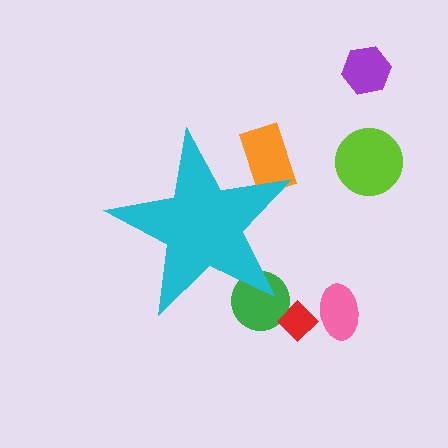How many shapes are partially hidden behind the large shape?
2 shapes are partially hidden.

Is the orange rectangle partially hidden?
Yes, the orange rectangle is partially hidden behind the cyan star.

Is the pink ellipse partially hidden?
No, the pink ellipse is fully visible.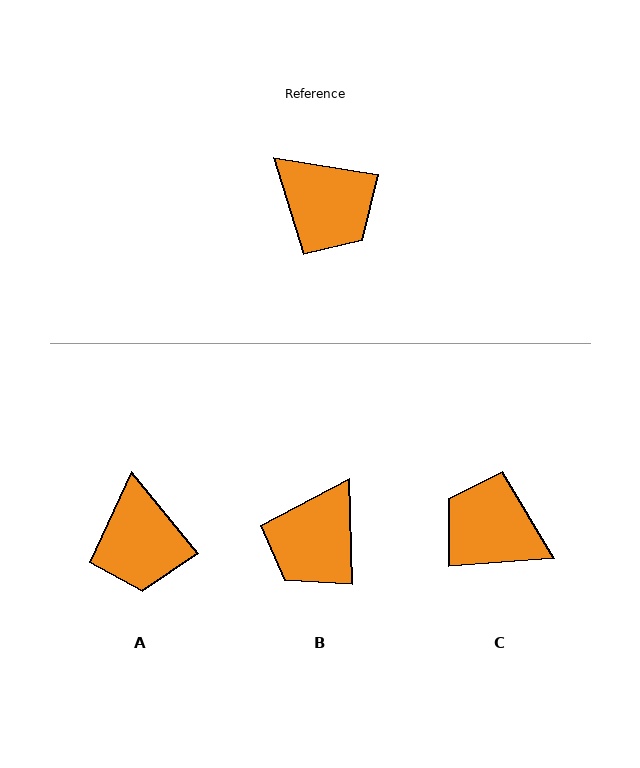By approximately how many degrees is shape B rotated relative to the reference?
Approximately 79 degrees clockwise.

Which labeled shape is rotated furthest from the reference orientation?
C, about 166 degrees away.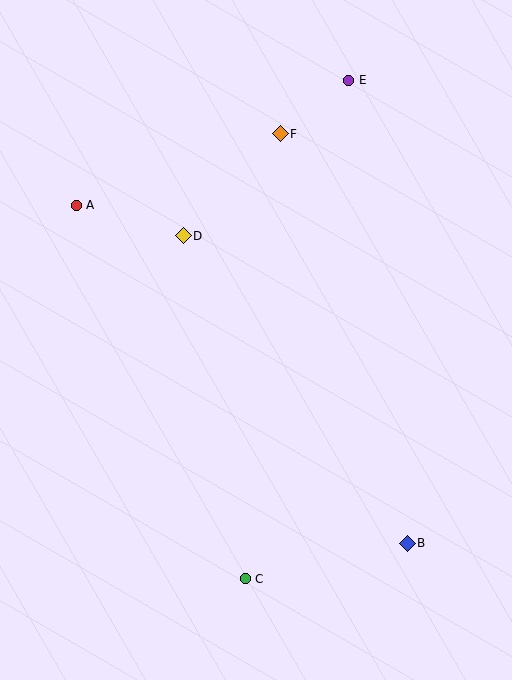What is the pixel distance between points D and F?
The distance between D and F is 141 pixels.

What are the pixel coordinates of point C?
Point C is at (245, 579).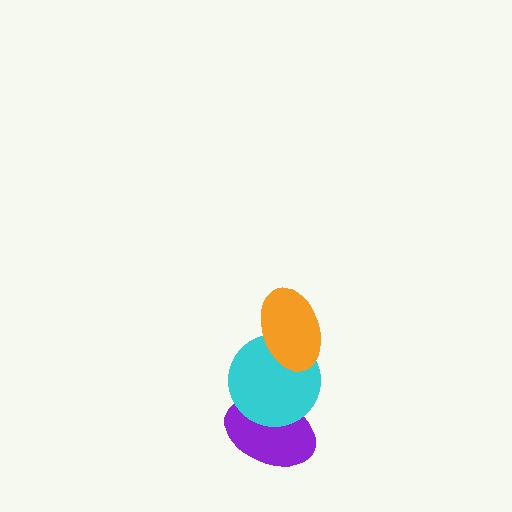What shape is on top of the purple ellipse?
The cyan circle is on top of the purple ellipse.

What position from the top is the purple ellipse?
The purple ellipse is 3rd from the top.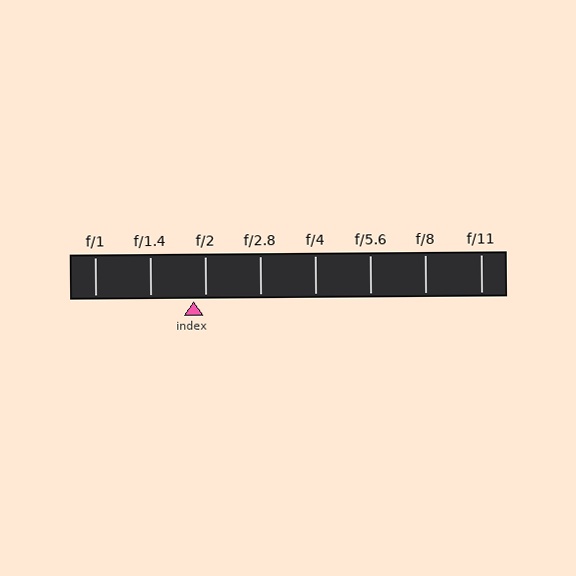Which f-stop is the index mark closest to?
The index mark is closest to f/2.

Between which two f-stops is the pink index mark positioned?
The index mark is between f/1.4 and f/2.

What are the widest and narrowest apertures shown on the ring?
The widest aperture shown is f/1 and the narrowest is f/11.